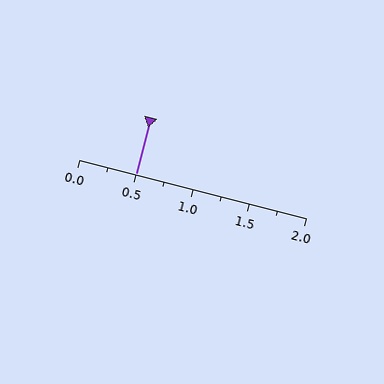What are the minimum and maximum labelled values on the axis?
The axis runs from 0.0 to 2.0.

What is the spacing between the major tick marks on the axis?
The major ticks are spaced 0.5 apart.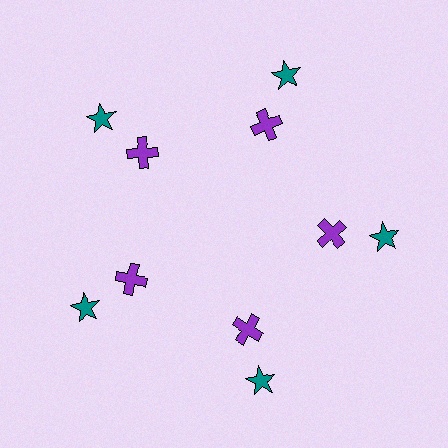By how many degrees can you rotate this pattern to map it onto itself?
The pattern maps onto itself every 72 degrees of rotation.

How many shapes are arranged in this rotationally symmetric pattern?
There are 10 shapes, arranged in 5 groups of 2.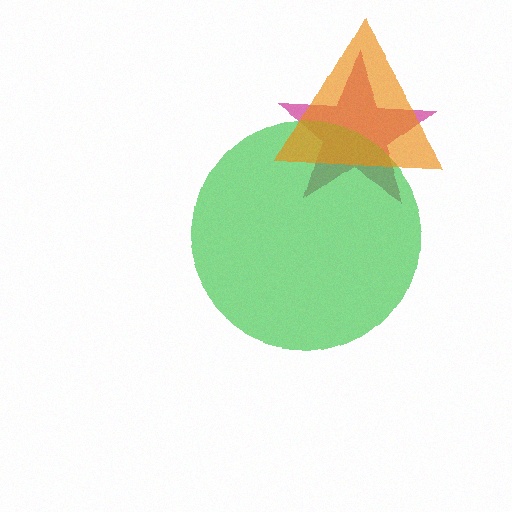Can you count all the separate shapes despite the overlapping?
Yes, there are 3 separate shapes.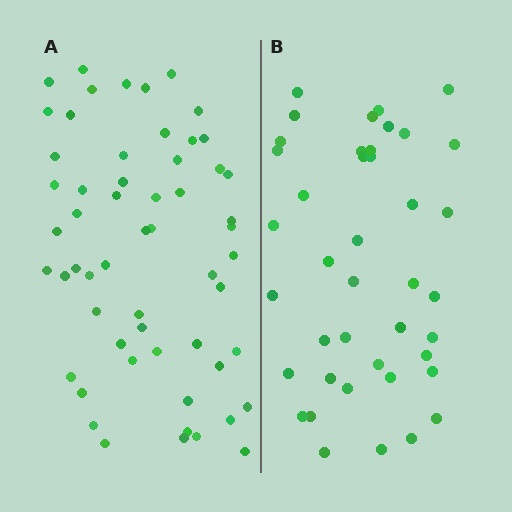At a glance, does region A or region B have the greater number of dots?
Region A (the left region) has more dots.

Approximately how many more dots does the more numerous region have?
Region A has approximately 15 more dots than region B.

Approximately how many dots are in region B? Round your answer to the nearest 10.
About 40 dots. (The exact count is 41, which rounds to 40.)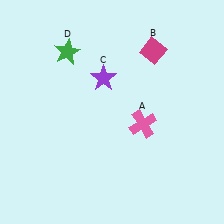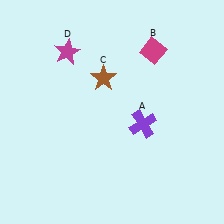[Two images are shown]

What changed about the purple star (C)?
In Image 1, C is purple. In Image 2, it changed to brown.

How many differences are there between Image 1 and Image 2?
There are 3 differences between the two images.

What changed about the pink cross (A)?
In Image 1, A is pink. In Image 2, it changed to purple.